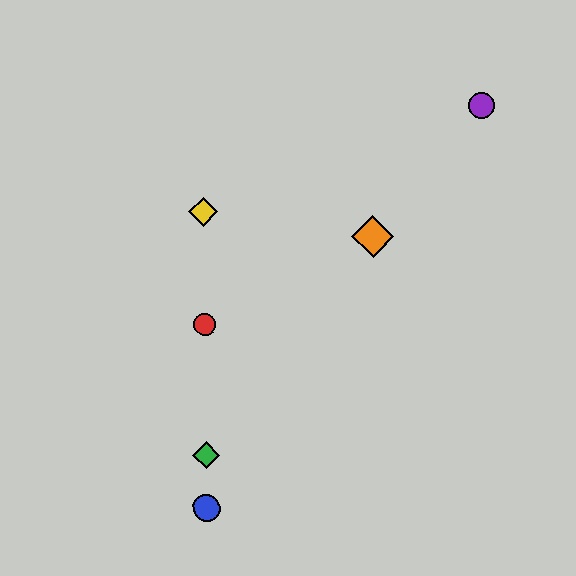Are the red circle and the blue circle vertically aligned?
Yes, both are at x≈205.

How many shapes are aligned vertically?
4 shapes (the red circle, the blue circle, the green diamond, the yellow diamond) are aligned vertically.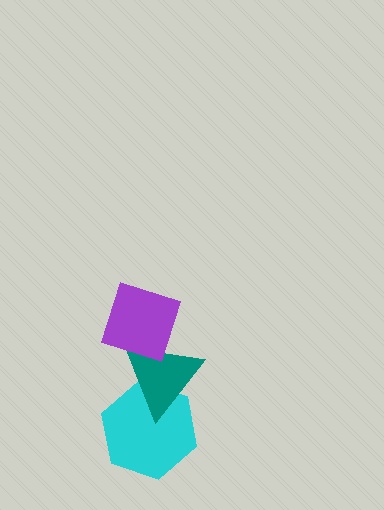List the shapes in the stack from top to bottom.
From top to bottom: the purple diamond, the teal triangle, the cyan hexagon.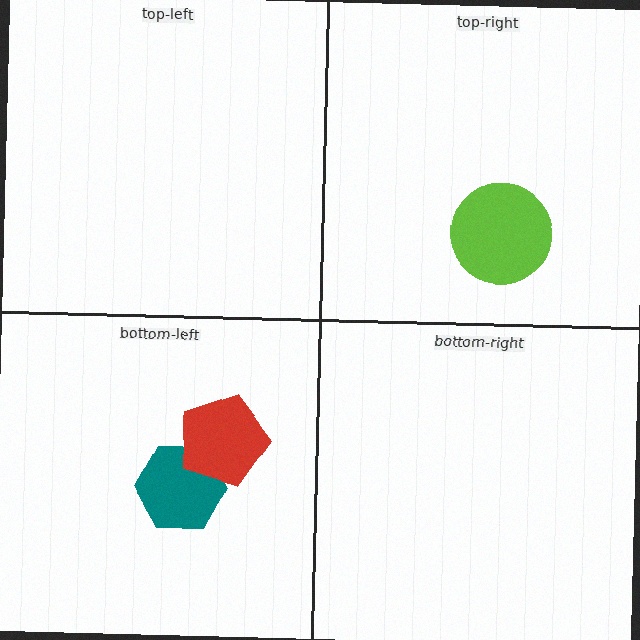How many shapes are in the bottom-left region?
2.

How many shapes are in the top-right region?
1.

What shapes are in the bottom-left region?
The teal hexagon, the red pentagon.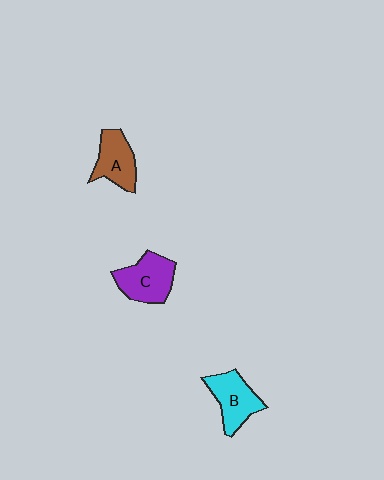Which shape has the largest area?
Shape C (purple).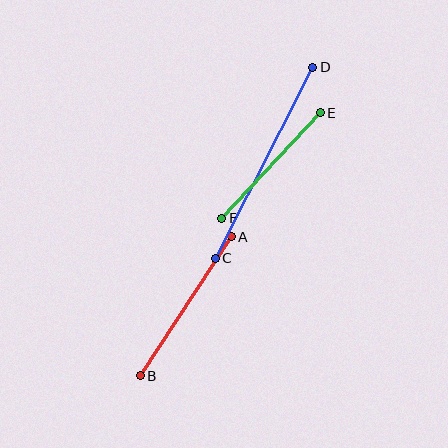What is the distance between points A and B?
The distance is approximately 166 pixels.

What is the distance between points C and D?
The distance is approximately 215 pixels.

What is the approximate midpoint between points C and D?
The midpoint is at approximately (264, 163) pixels.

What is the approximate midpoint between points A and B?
The midpoint is at approximately (186, 306) pixels.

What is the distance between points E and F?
The distance is approximately 144 pixels.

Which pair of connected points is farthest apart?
Points C and D are farthest apart.